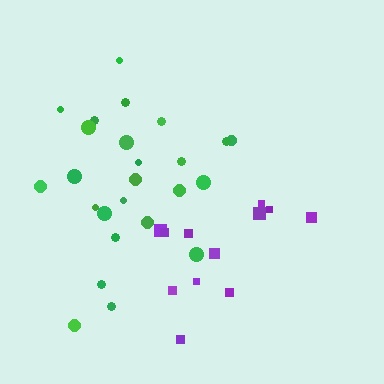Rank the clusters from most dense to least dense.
green, purple.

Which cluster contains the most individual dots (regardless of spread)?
Green (25).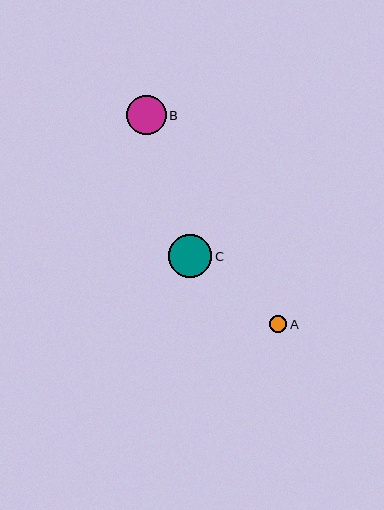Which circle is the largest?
Circle C is the largest with a size of approximately 43 pixels.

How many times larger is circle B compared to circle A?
Circle B is approximately 2.4 times the size of circle A.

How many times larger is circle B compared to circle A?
Circle B is approximately 2.4 times the size of circle A.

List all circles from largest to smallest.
From largest to smallest: C, B, A.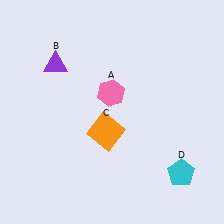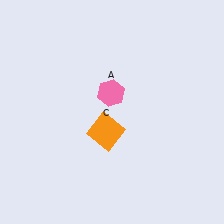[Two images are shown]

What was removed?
The purple triangle (B), the cyan pentagon (D) were removed in Image 2.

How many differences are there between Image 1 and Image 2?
There are 2 differences between the two images.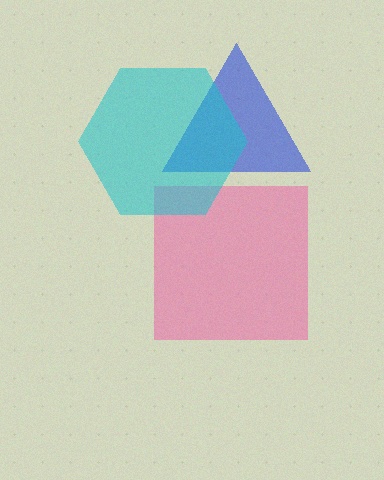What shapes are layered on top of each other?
The layered shapes are: a pink square, a blue triangle, a cyan hexagon.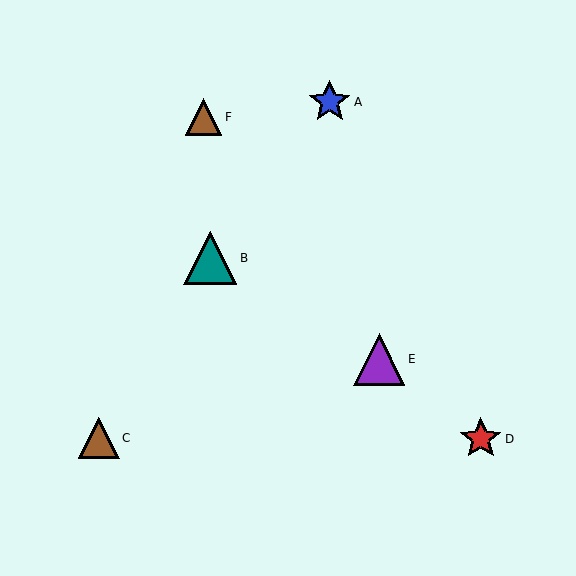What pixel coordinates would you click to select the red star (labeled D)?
Click at (481, 439) to select the red star D.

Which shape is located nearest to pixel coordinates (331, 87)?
The blue star (labeled A) at (330, 102) is nearest to that location.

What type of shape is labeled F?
Shape F is a brown triangle.